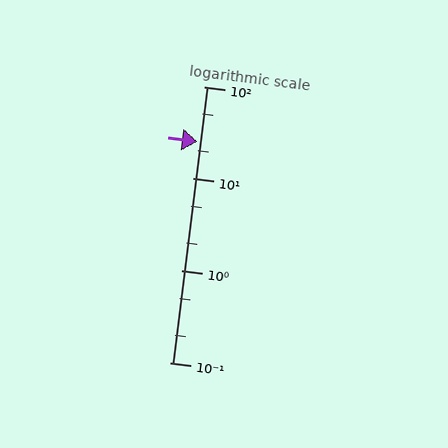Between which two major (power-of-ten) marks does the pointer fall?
The pointer is between 10 and 100.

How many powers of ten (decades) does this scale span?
The scale spans 3 decades, from 0.1 to 100.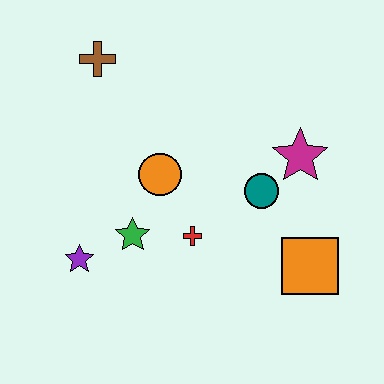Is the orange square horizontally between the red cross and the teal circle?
No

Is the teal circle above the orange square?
Yes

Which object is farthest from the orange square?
The brown cross is farthest from the orange square.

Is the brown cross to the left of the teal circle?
Yes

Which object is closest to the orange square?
The teal circle is closest to the orange square.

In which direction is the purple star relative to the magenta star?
The purple star is to the left of the magenta star.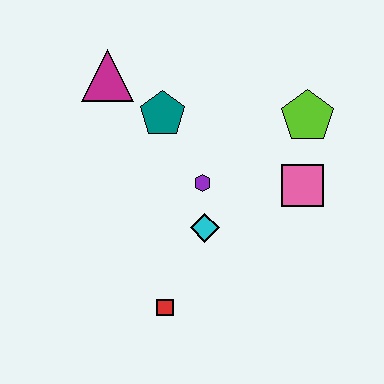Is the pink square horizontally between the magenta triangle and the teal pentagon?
No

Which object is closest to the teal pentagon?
The magenta triangle is closest to the teal pentagon.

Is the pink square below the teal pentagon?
Yes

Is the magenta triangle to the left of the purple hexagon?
Yes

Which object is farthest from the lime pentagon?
The red square is farthest from the lime pentagon.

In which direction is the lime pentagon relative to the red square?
The lime pentagon is above the red square.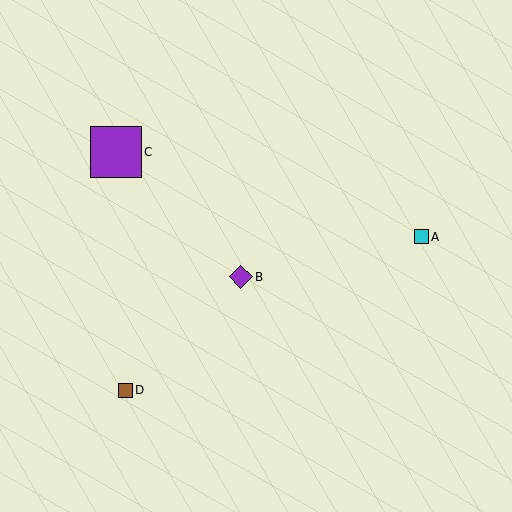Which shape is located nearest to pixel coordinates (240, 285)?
The purple diamond (labeled B) at (241, 277) is nearest to that location.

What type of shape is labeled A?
Shape A is a cyan square.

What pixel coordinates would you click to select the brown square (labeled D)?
Click at (125, 390) to select the brown square D.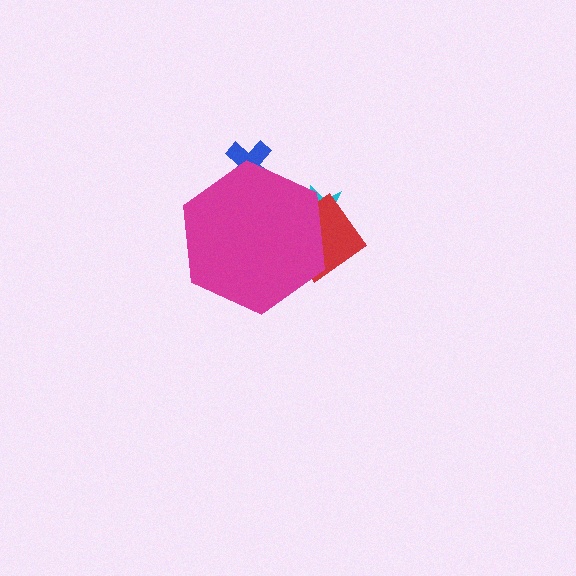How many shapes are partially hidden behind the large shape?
3 shapes are partially hidden.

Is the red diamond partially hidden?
Yes, the red diamond is partially hidden behind the magenta hexagon.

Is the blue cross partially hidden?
Yes, the blue cross is partially hidden behind the magenta hexagon.